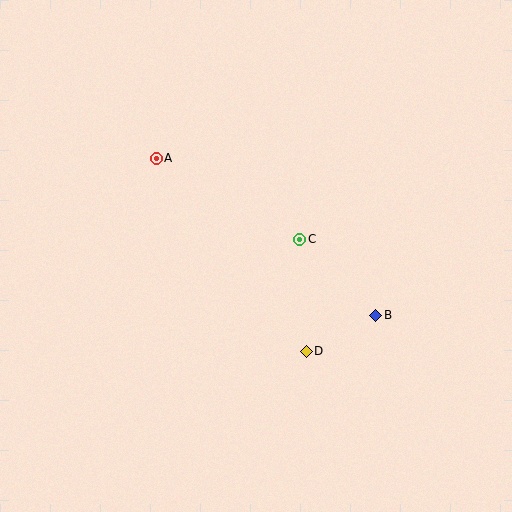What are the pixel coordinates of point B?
Point B is at (376, 315).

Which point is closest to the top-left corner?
Point A is closest to the top-left corner.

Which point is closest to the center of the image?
Point C at (300, 239) is closest to the center.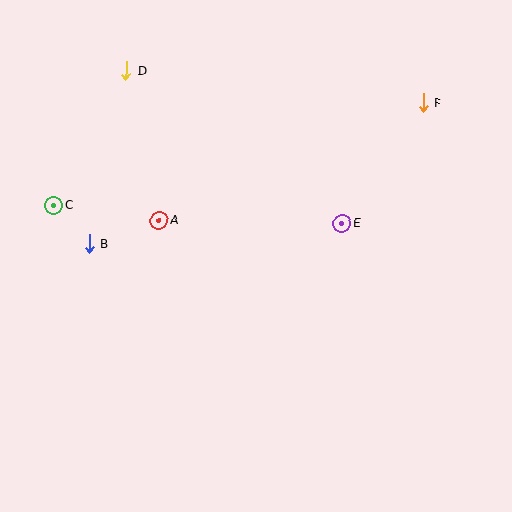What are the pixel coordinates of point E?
Point E is at (342, 223).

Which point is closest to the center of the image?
Point E at (342, 223) is closest to the center.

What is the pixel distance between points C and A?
The distance between C and A is 107 pixels.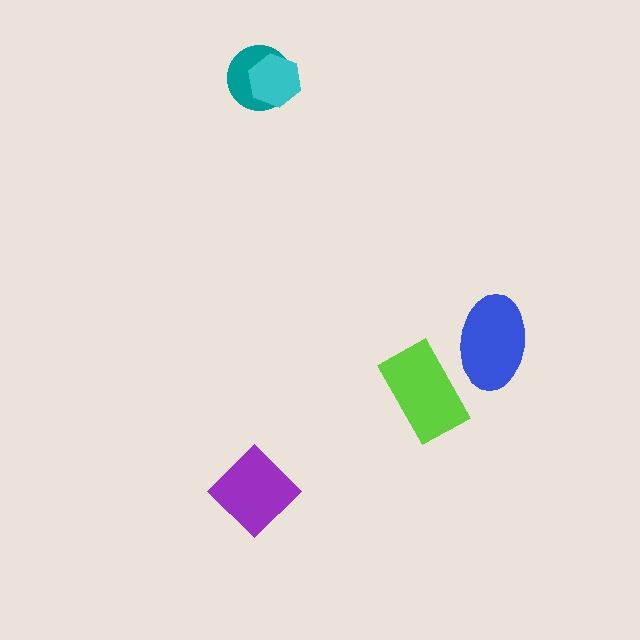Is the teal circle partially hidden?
Yes, it is partially covered by another shape.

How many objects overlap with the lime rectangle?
1 object overlaps with the lime rectangle.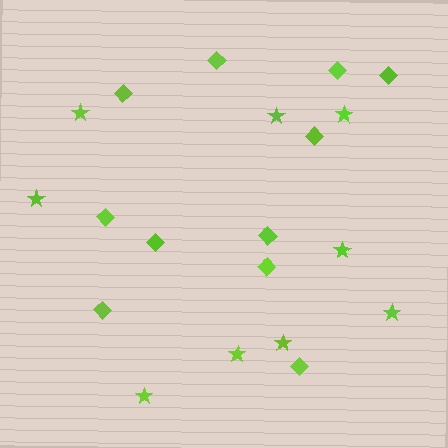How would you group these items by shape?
There are 2 groups: one group of stars (9) and one group of diamonds (11).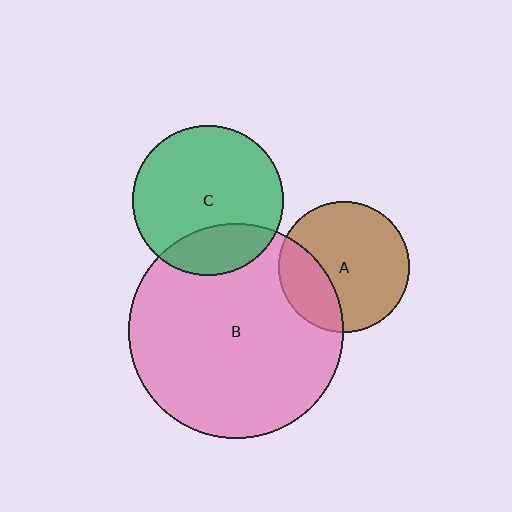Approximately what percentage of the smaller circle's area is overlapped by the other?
Approximately 25%.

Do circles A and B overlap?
Yes.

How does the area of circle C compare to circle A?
Approximately 1.3 times.